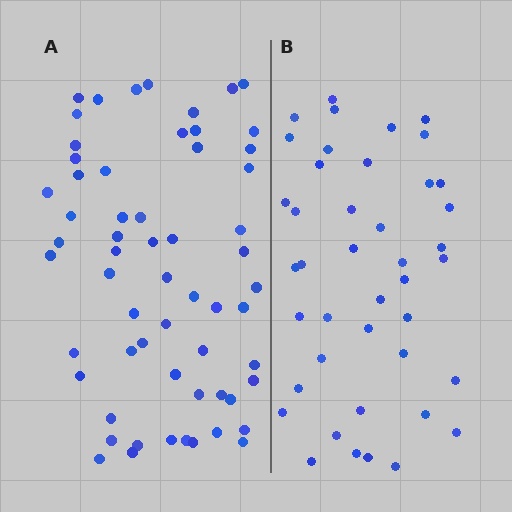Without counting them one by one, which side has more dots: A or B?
Region A (the left region) has more dots.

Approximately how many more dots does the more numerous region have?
Region A has approximately 20 more dots than region B.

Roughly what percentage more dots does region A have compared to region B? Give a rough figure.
About 45% more.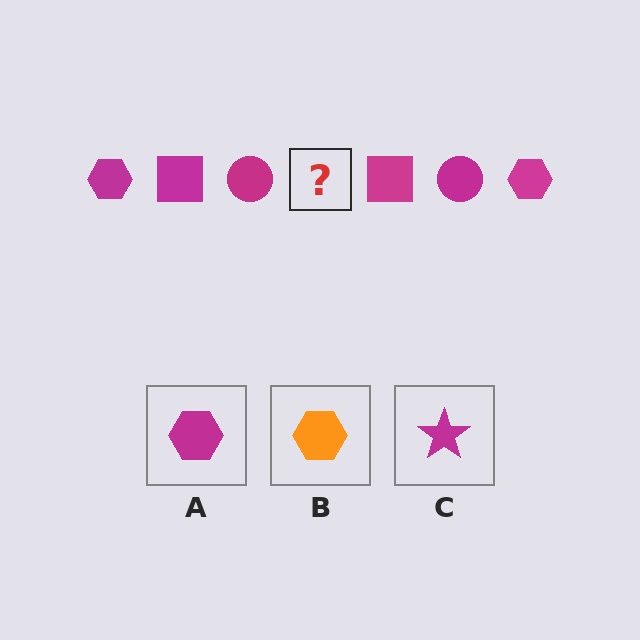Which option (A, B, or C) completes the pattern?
A.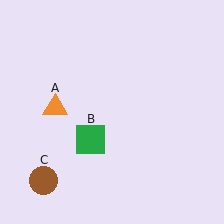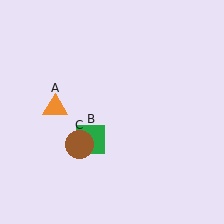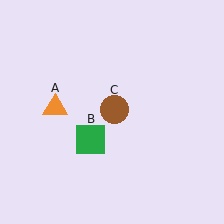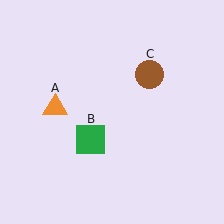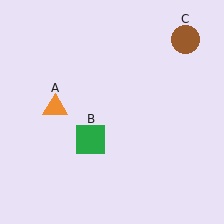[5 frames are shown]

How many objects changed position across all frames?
1 object changed position: brown circle (object C).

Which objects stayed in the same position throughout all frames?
Orange triangle (object A) and green square (object B) remained stationary.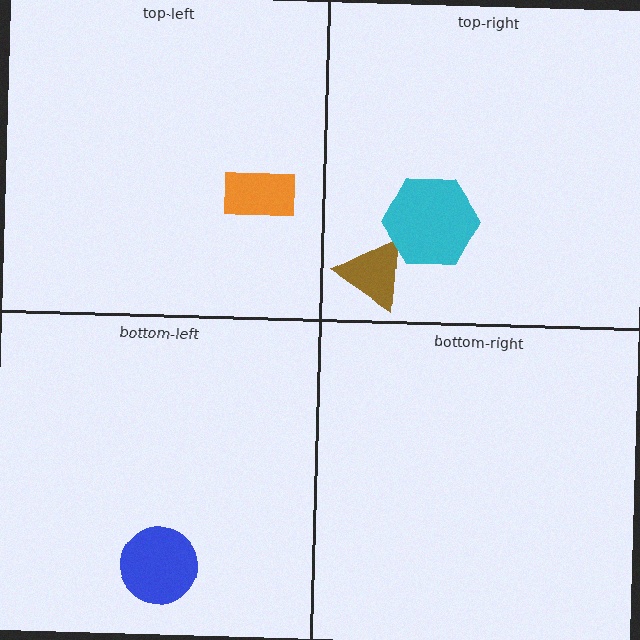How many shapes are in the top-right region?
2.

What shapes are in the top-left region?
The orange rectangle.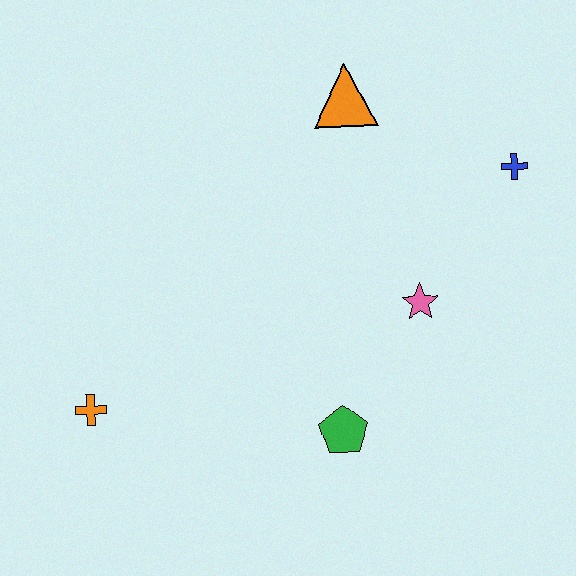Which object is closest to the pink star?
The green pentagon is closest to the pink star.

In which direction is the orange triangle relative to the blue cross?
The orange triangle is to the left of the blue cross.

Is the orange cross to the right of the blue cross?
No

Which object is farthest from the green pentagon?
The orange triangle is farthest from the green pentagon.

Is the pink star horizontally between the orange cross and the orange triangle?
No